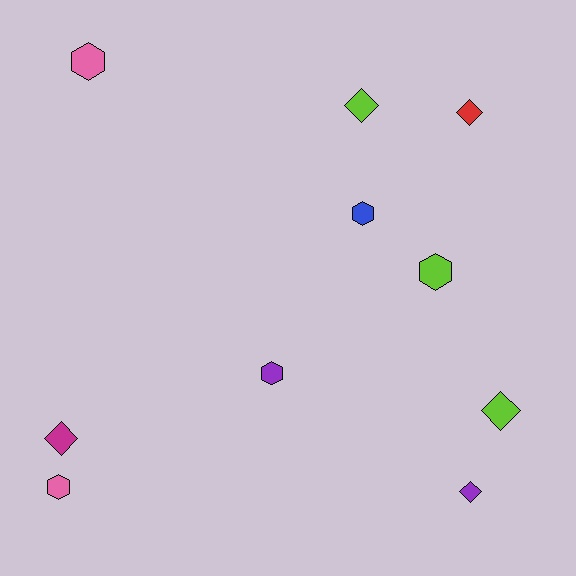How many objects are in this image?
There are 10 objects.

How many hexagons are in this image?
There are 5 hexagons.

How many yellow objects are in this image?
There are no yellow objects.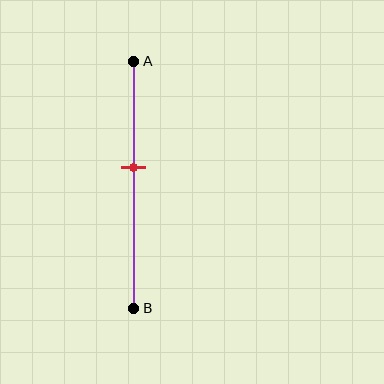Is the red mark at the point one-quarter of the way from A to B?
No, the mark is at about 45% from A, not at the 25% one-quarter point.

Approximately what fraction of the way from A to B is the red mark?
The red mark is approximately 45% of the way from A to B.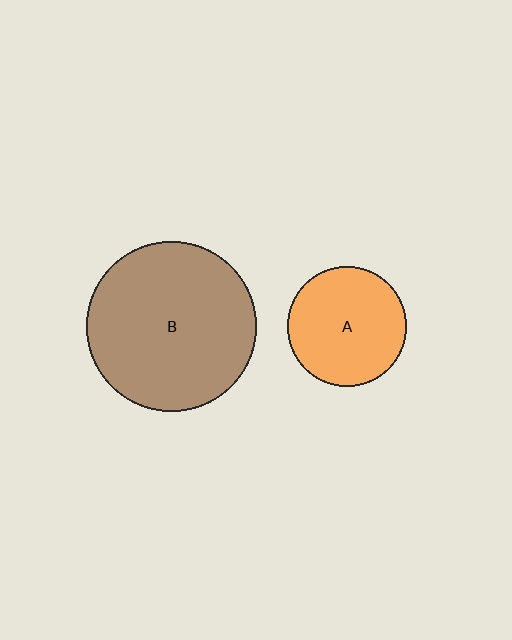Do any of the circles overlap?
No, none of the circles overlap.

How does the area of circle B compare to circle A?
Approximately 2.0 times.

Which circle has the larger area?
Circle B (brown).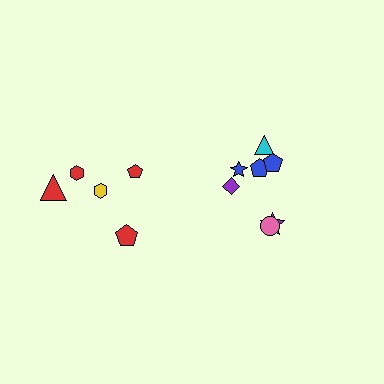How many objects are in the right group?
There are 7 objects.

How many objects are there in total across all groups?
There are 12 objects.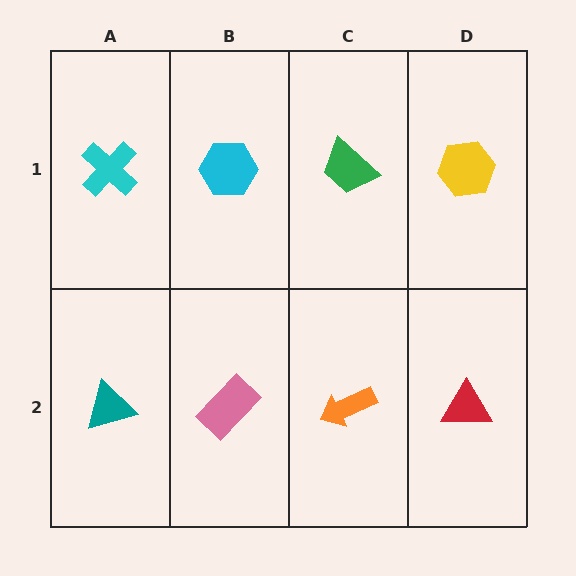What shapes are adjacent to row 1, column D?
A red triangle (row 2, column D), a green trapezoid (row 1, column C).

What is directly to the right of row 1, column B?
A green trapezoid.